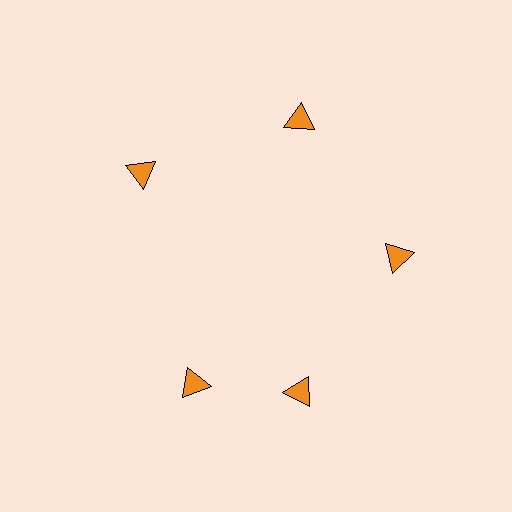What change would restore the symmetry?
The symmetry would be restored by rotating it back into even spacing with its neighbors so that all 5 triangles sit at equal angles and equal distance from the center.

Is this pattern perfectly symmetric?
No. The 5 orange triangles are arranged in a ring, but one element near the 8 o'clock position is rotated out of alignment along the ring, breaking the 5-fold rotational symmetry.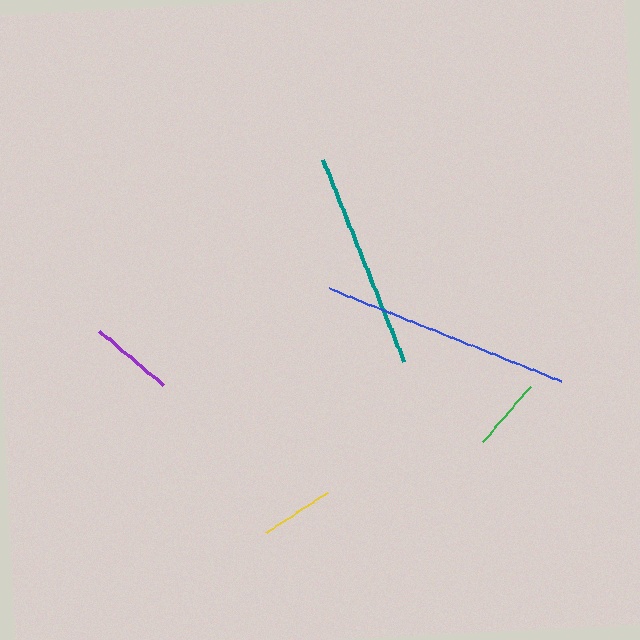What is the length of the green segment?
The green segment is approximately 73 pixels long.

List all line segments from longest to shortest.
From longest to shortest: blue, teal, purple, yellow, green.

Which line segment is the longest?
The blue line is the longest at approximately 250 pixels.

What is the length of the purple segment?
The purple segment is approximately 84 pixels long.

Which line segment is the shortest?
The green line is the shortest at approximately 73 pixels.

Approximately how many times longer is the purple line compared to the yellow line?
The purple line is approximately 1.1 times the length of the yellow line.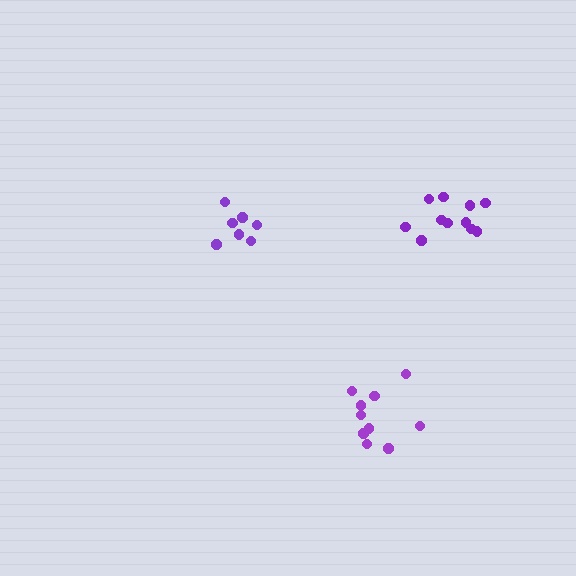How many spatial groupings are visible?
There are 3 spatial groupings.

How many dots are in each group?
Group 1: 7 dots, Group 2: 11 dots, Group 3: 10 dots (28 total).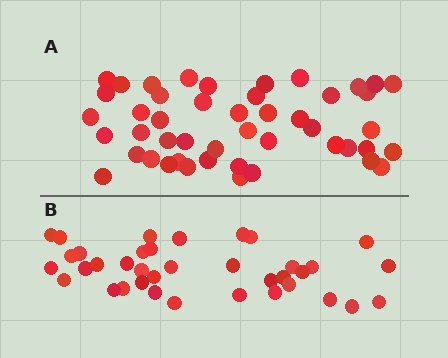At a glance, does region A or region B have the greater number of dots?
Region A (the top region) has more dots.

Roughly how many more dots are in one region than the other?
Region A has roughly 10 or so more dots than region B.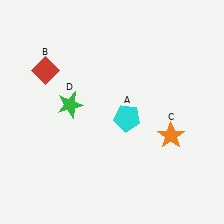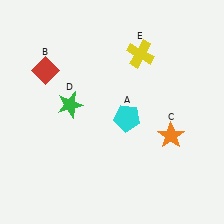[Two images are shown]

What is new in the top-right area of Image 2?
A yellow cross (E) was added in the top-right area of Image 2.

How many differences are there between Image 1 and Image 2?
There is 1 difference between the two images.